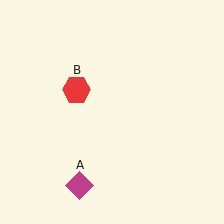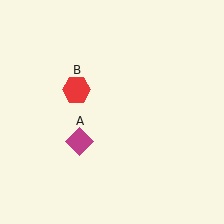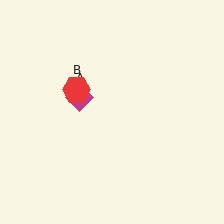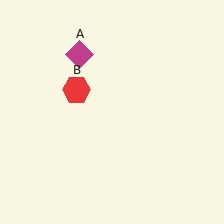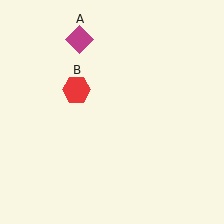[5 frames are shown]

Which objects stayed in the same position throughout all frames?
Red hexagon (object B) remained stationary.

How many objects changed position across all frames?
1 object changed position: magenta diamond (object A).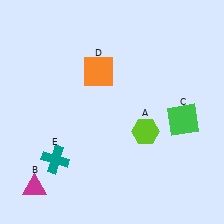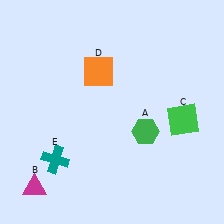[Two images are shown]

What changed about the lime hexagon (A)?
In Image 1, A is lime. In Image 2, it changed to green.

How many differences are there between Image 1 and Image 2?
There is 1 difference between the two images.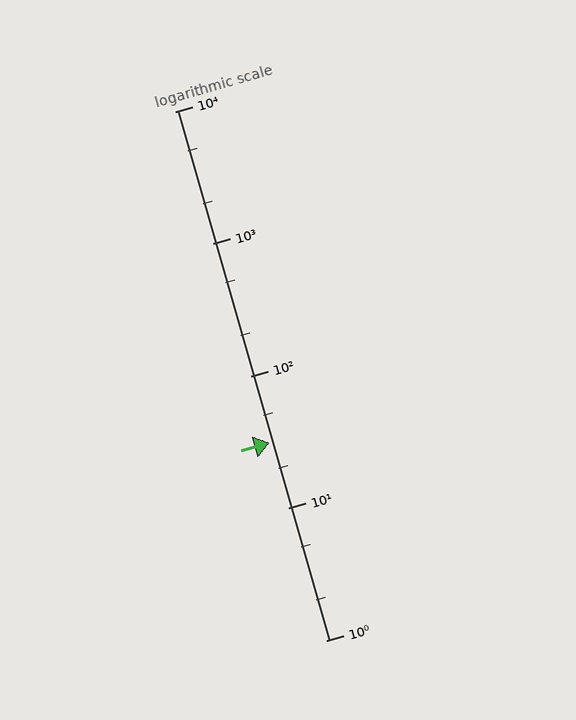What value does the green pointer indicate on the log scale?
The pointer indicates approximately 31.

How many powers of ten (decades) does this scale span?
The scale spans 4 decades, from 1 to 10000.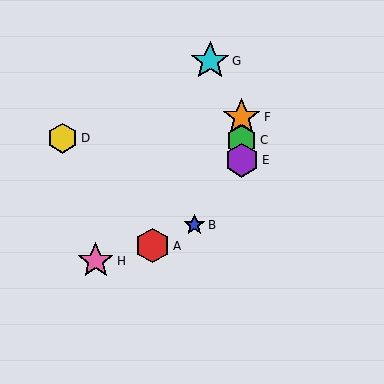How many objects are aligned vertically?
3 objects (C, E, F) are aligned vertically.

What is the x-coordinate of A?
Object A is at x≈153.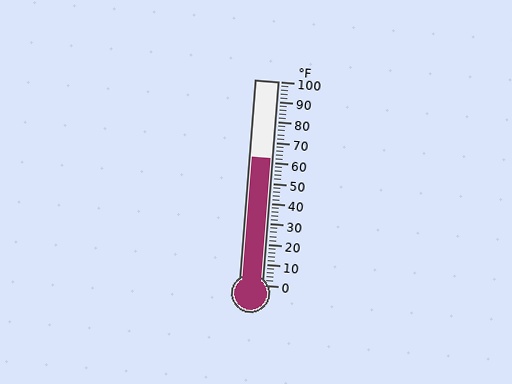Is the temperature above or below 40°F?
The temperature is above 40°F.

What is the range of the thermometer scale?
The thermometer scale ranges from 0°F to 100°F.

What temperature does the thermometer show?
The thermometer shows approximately 62°F.